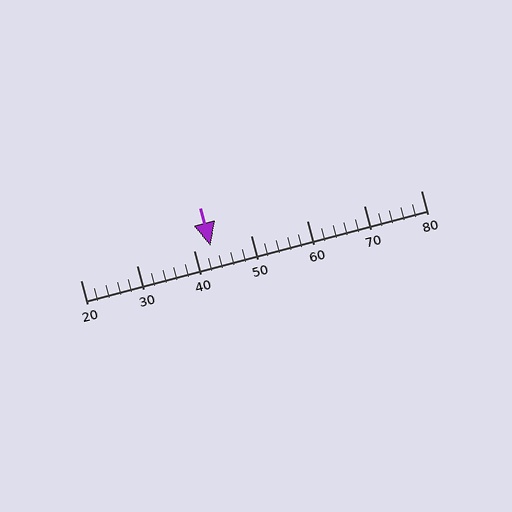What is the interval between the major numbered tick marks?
The major tick marks are spaced 10 units apart.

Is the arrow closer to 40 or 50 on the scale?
The arrow is closer to 40.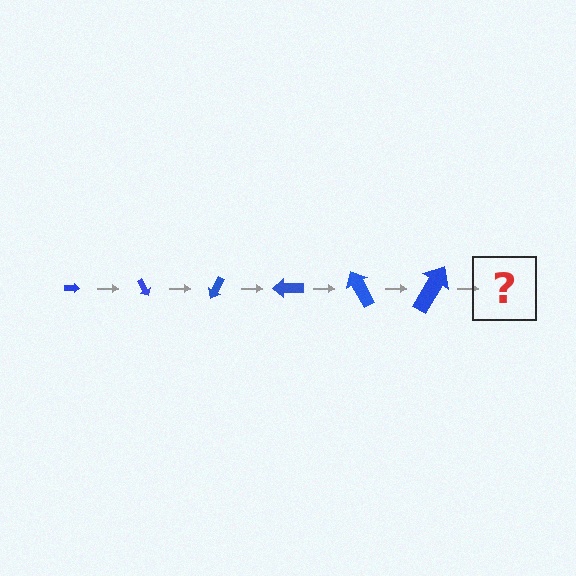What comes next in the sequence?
The next element should be an arrow, larger than the previous one and rotated 360 degrees from the start.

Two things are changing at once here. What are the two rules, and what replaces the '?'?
The two rules are that the arrow grows larger each step and it rotates 60 degrees each step. The '?' should be an arrow, larger than the previous one and rotated 360 degrees from the start.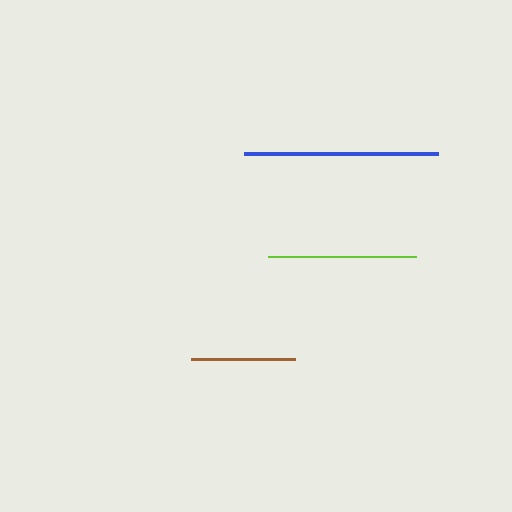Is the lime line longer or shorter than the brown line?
The lime line is longer than the brown line.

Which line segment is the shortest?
The brown line is the shortest at approximately 104 pixels.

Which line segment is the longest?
The blue line is the longest at approximately 195 pixels.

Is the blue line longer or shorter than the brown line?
The blue line is longer than the brown line.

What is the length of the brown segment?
The brown segment is approximately 104 pixels long.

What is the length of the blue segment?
The blue segment is approximately 195 pixels long.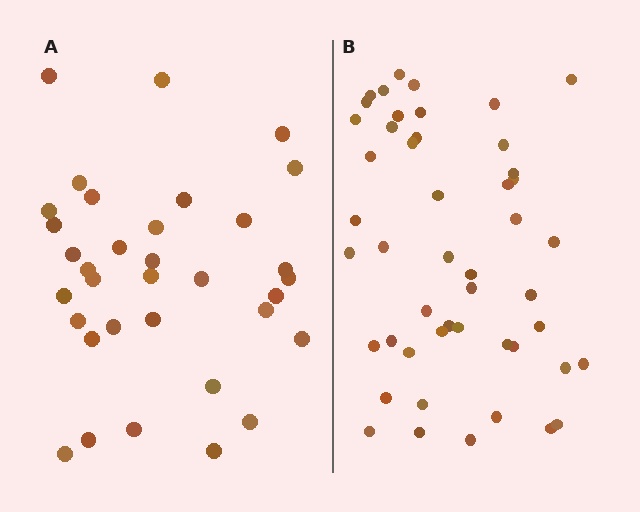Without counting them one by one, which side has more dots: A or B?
Region B (the right region) has more dots.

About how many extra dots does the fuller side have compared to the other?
Region B has approximately 15 more dots than region A.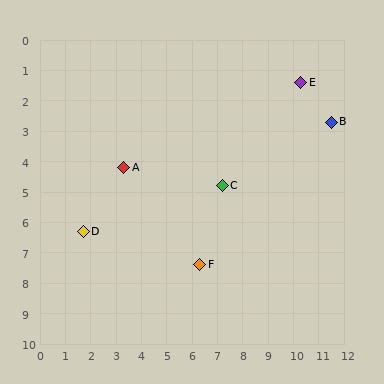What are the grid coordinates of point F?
Point F is at approximately (6.3, 7.4).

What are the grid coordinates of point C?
Point C is at approximately (7.2, 4.8).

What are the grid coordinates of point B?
Point B is at approximately (11.5, 2.7).